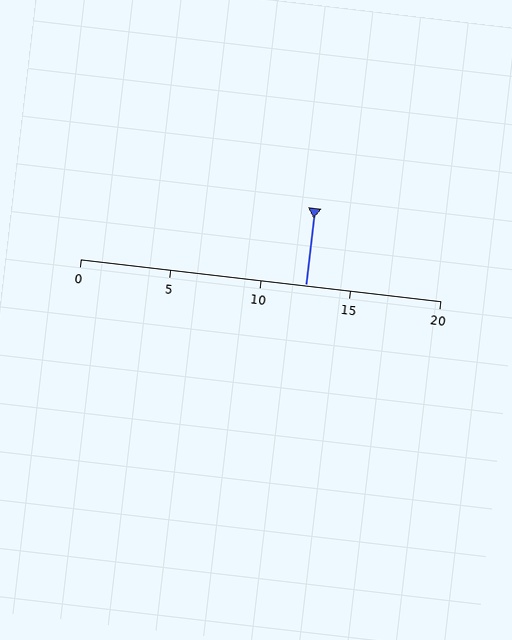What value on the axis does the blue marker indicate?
The marker indicates approximately 12.5.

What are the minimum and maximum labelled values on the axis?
The axis runs from 0 to 20.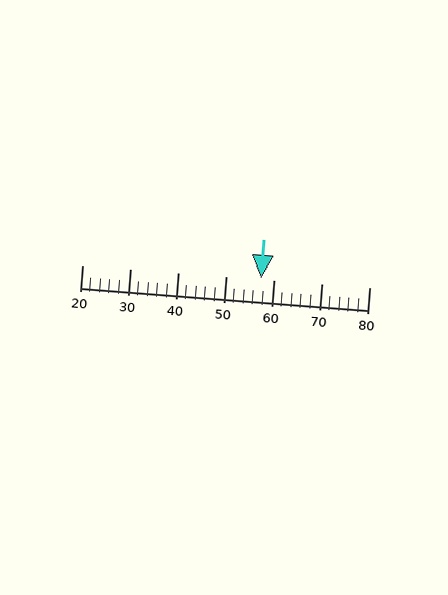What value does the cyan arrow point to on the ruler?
The cyan arrow points to approximately 57.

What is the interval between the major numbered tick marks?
The major tick marks are spaced 10 units apart.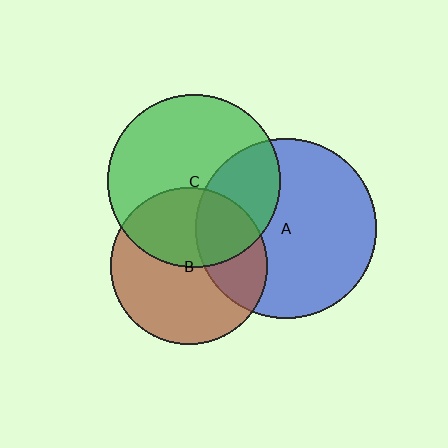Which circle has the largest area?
Circle A (blue).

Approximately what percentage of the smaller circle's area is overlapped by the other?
Approximately 30%.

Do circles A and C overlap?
Yes.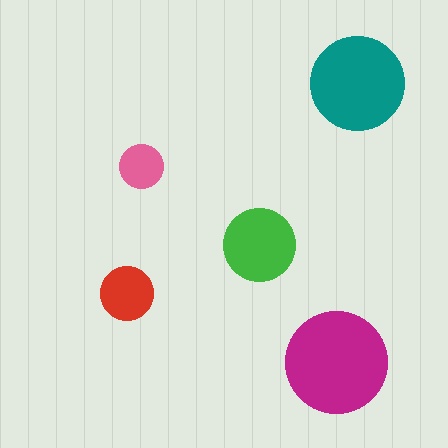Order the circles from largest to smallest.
the magenta one, the teal one, the green one, the red one, the pink one.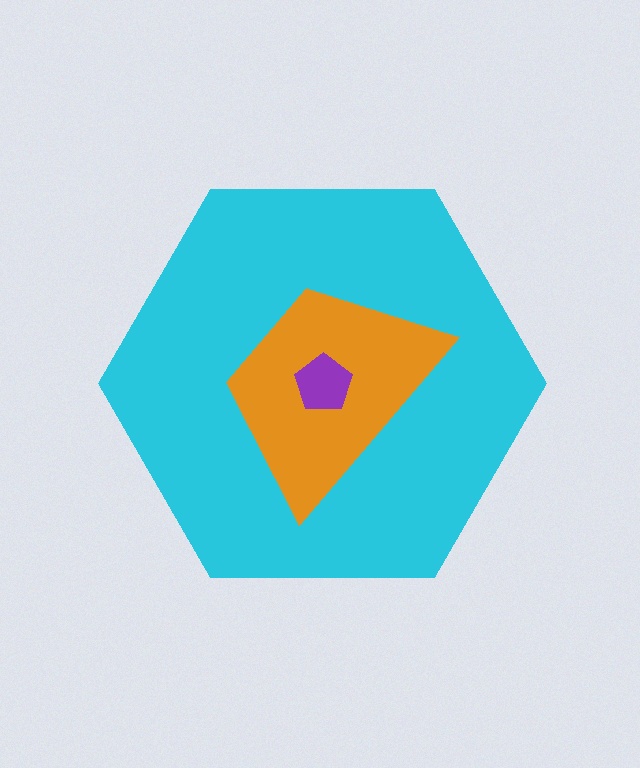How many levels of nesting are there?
3.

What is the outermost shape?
The cyan hexagon.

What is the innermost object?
The purple pentagon.